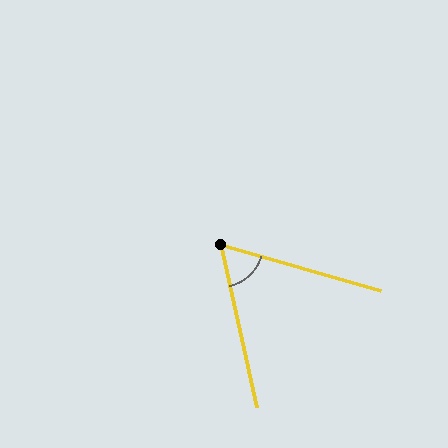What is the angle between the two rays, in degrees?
Approximately 61 degrees.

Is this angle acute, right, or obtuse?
It is acute.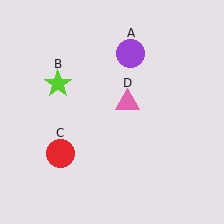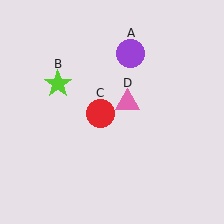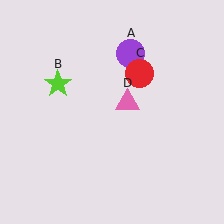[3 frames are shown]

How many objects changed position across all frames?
1 object changed position: red circle (object C).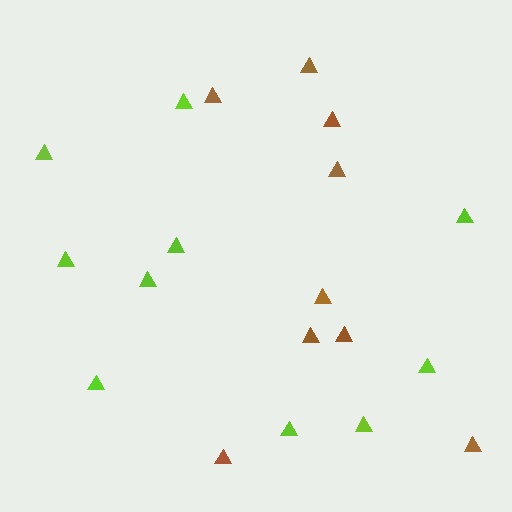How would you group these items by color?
There are 2 groups: one group of brown triangles (9) and one group of lime triangles (10).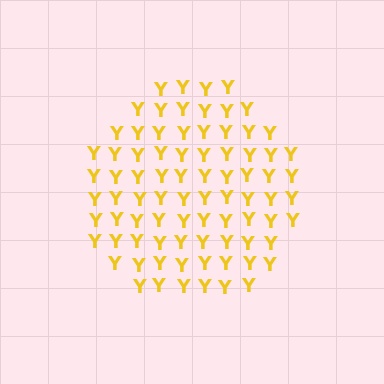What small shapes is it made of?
It is made of small letter Y's.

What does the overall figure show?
The overall figure shows a circle.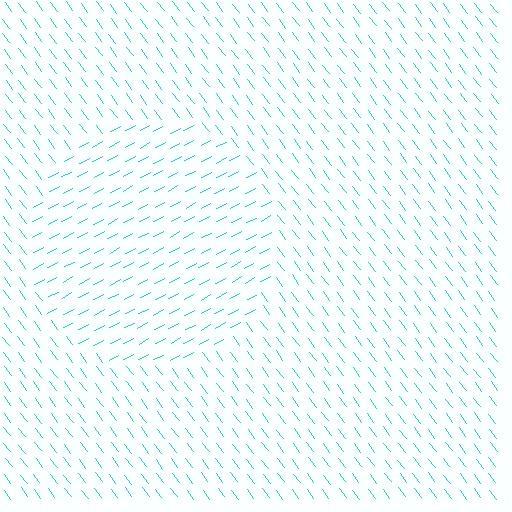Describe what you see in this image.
The image is filled with small cyan line segments. A circle region in the image has lines oriented differently from the surrounding lines, creating a visible texture boundary.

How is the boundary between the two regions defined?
The boundary is defined purely by a change in line orientation (approximately 81 degrees difference). All lines are the same color and thickness.